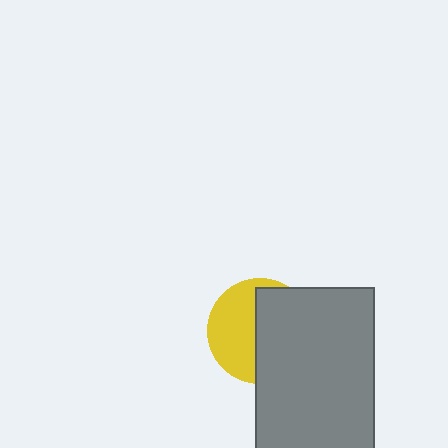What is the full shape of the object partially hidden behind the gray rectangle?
The partially hidden object is a yellow circle.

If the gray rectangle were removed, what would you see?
You would see the complete yellow circle.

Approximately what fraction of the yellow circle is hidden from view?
Roughly 53% of the yellow circle is hidden behind the gray rectangle.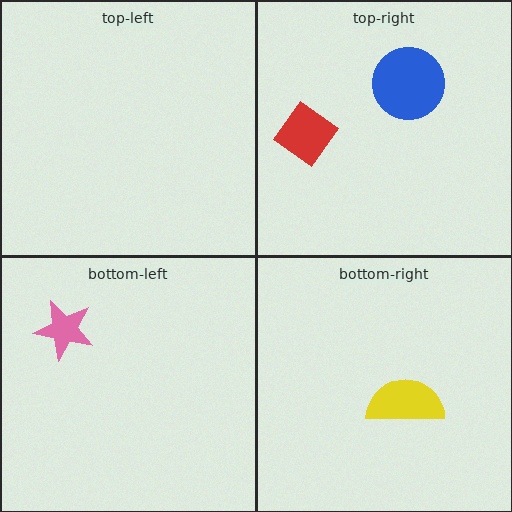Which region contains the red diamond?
The top-right region.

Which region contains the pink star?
The bottom-left region.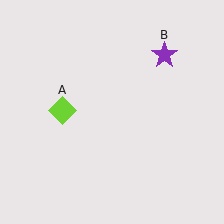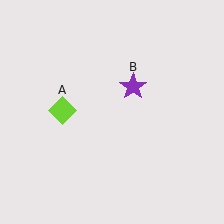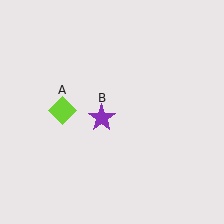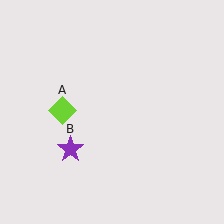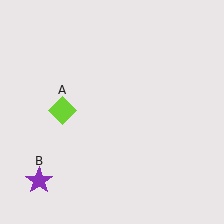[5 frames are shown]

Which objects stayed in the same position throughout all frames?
Lime diamond (object A) remained stationary.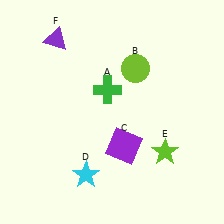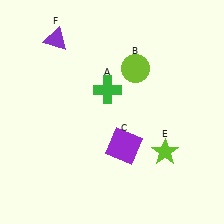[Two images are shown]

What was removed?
The cyan star (D) was removed in Image 2.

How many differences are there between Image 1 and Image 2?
There is 1 difference between the two images.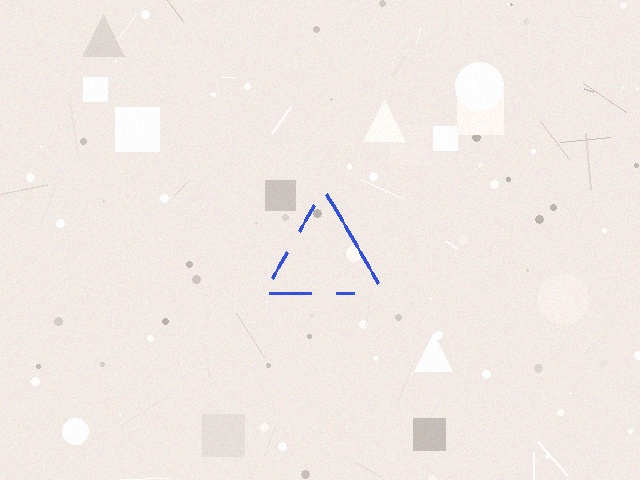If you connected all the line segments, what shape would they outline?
They would outline a triangle.